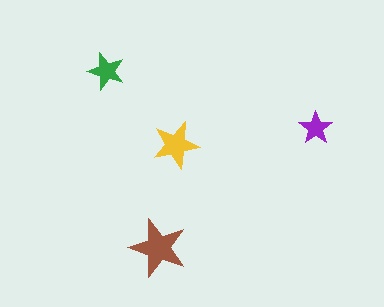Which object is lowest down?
The brown star is bottommost.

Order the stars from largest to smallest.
the brown one, the yellow one, the green one, the purple one.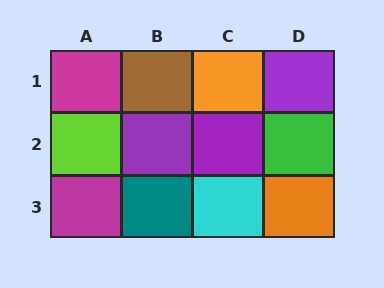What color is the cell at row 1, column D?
Purple.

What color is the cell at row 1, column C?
Orange.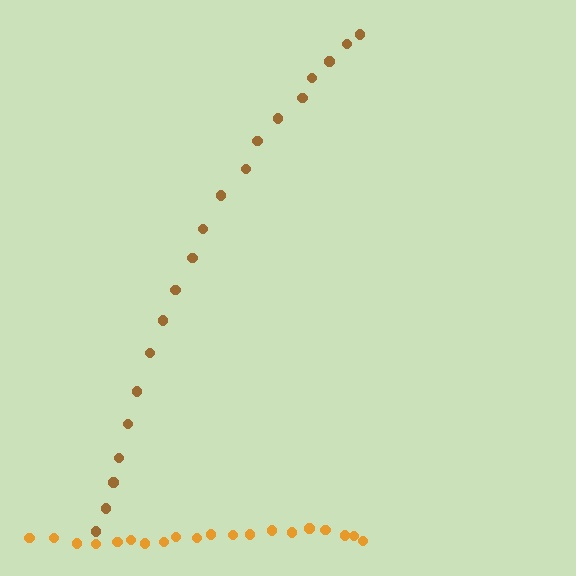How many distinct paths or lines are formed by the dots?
There are 2 distinct paths.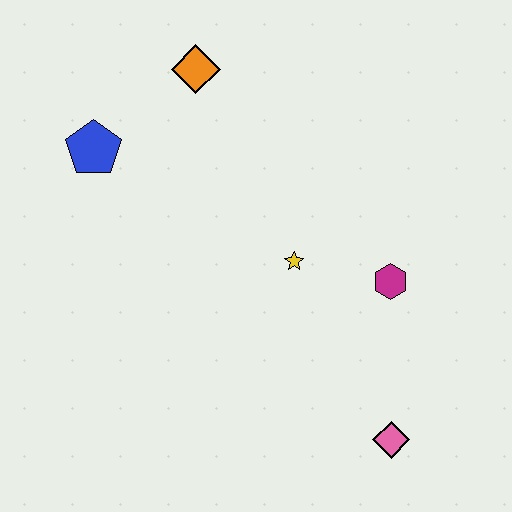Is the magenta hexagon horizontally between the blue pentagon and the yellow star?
No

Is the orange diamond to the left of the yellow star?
Yes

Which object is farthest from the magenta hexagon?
The blue pentagon is farthest from the magenta hexagon.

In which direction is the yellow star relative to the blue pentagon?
The yellow star is to the right of the blue pentagon.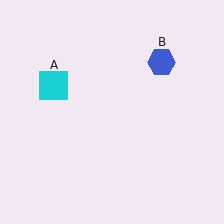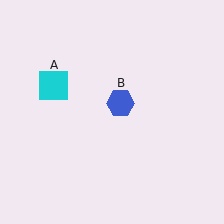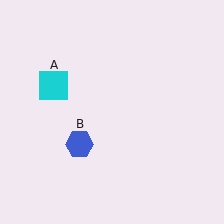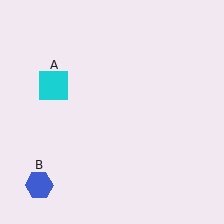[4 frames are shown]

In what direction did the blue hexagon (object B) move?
The blue hexagon (object B) moved down and to the left.